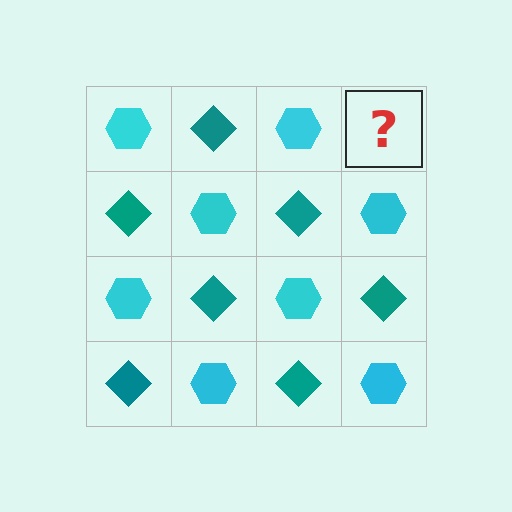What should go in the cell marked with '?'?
The missing cell should contain a teal diamond.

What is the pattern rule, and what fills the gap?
The rule is that it alternates cyan hexagon and teal diamond in a checkerboard pattern. The gap should be filled with a teal diamond.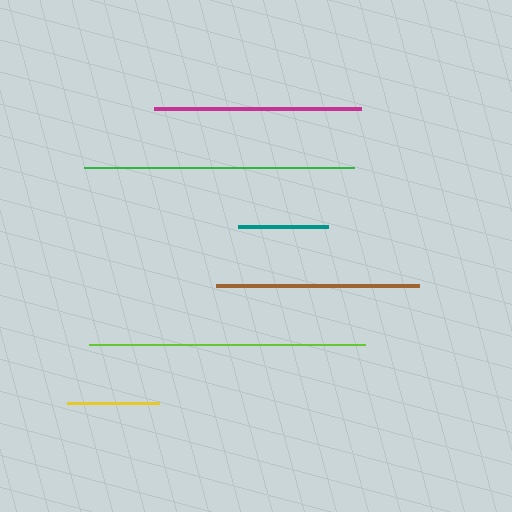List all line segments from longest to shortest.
From longest to shortest: lime, green, magenta, brown, yellow, teal.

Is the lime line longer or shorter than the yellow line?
The lime line is longer than the yellow line.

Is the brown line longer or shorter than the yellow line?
The brown line is longer than the yellow line.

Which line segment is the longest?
The lime line is the longest at approximately 275 pixels.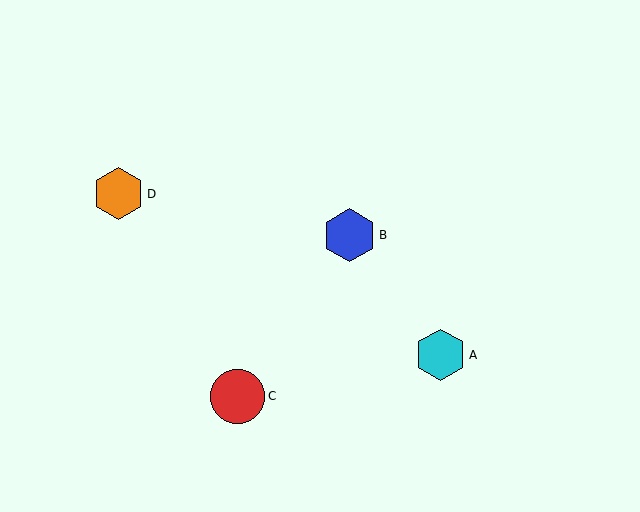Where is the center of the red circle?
The center of the red circle is at (238, 396).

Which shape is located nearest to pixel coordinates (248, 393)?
The red circle (labeled C) at (238, 396) is nearest to that location.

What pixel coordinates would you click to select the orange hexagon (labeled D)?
Click at (119, 194) to select the orange hexagon D.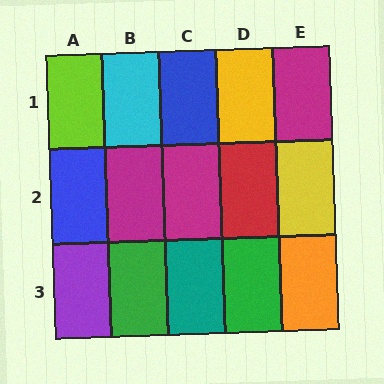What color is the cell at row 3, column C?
Teal.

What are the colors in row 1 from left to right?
Lime, cyan, blue, yellow, magenta.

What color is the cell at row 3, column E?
Orange.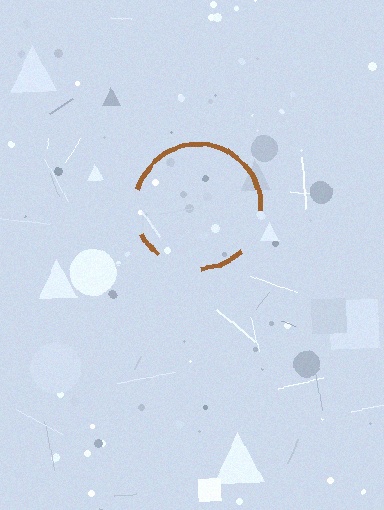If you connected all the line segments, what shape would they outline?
They would outline a circle.